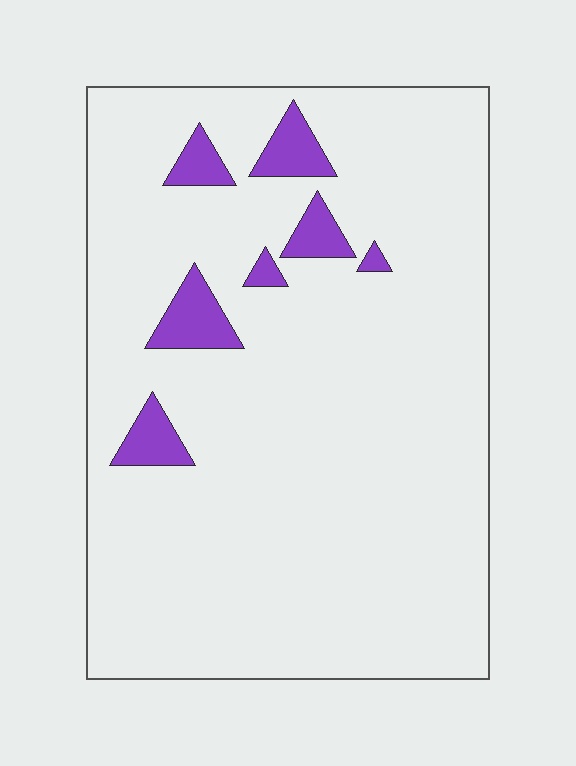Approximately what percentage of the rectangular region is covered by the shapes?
Approximately 5%.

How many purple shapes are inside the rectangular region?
7.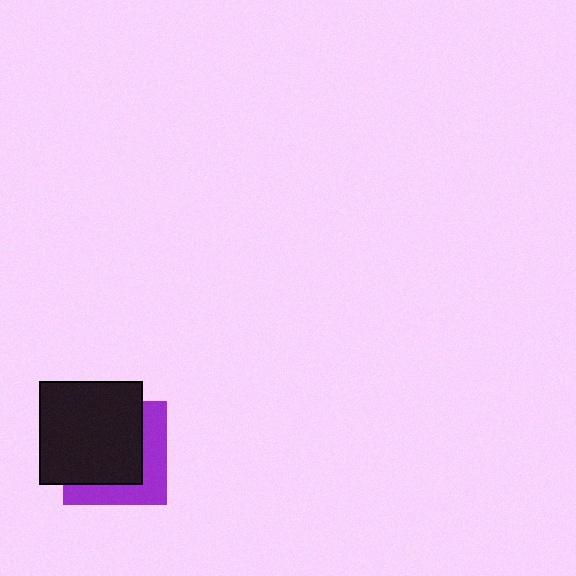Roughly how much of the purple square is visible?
A small part of it is visible (roughly 38%).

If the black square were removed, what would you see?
You would see the complete purple square.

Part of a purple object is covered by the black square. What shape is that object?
It is a square.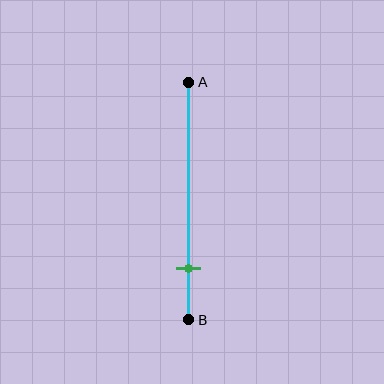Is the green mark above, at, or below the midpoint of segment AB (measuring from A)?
The green mark is below the midpoint of segment AB.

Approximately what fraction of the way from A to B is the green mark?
The green mark is approximately 80% of the way from A to B.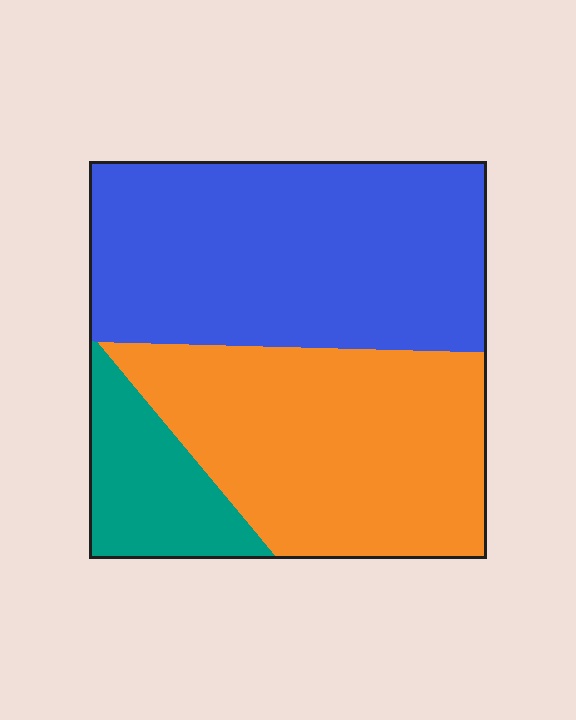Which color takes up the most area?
Blue, at roughly 45%.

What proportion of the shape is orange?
Orange takes up between a third and a half of the shape.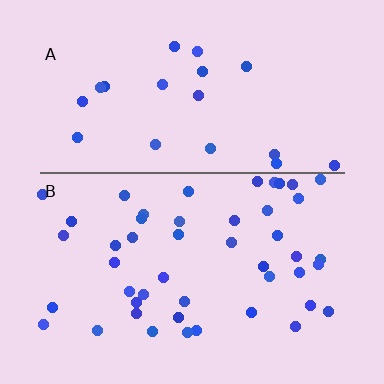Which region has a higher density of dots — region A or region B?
B (the bottom).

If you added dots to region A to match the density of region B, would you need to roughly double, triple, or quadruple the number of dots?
Approximately double.